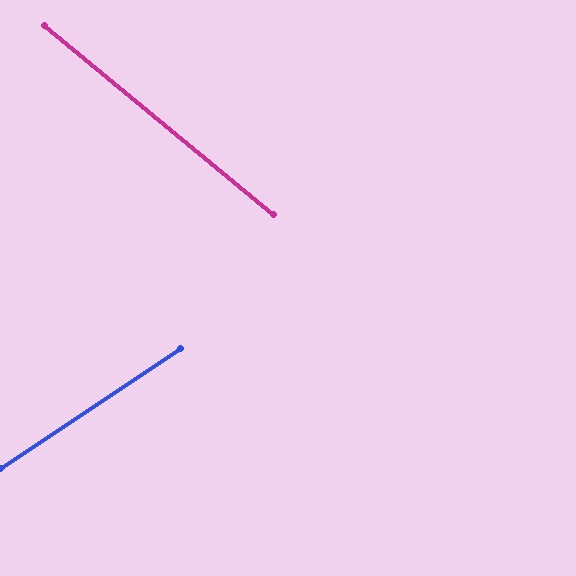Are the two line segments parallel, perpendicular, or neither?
Neither parallel nor perpendicular — they differ by about 73°.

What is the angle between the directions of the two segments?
Approximately 73 degrees.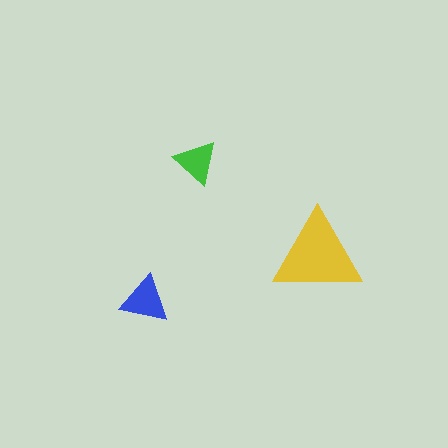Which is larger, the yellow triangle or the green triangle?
The yellow one.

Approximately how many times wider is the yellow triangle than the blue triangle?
About 2 times wider.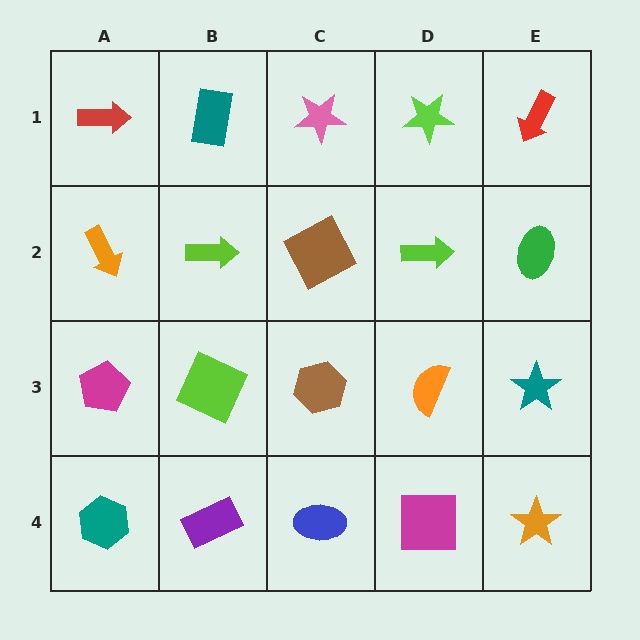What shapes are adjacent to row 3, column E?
A green ellipse (row 2, column E), an orange star (row 4, column E), an orange semicircle (row 3, column D).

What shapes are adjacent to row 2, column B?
A teal rectangle (row 1, column B), a lime square (row 3, column B), an orange arrow (row 2, column A), a brown square (row 2, column C).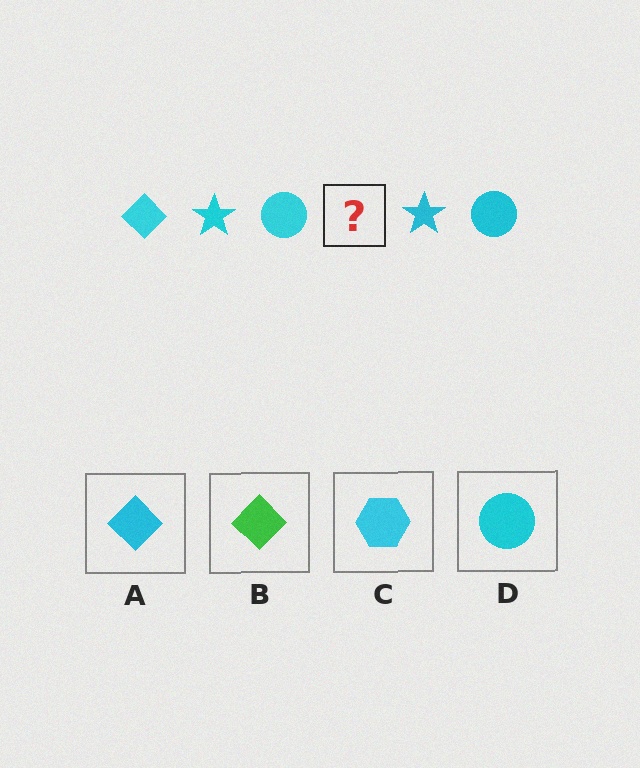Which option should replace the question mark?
Option A.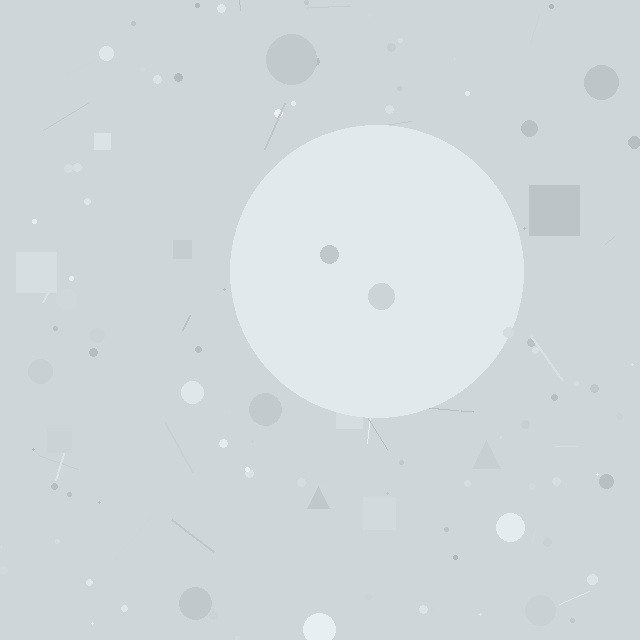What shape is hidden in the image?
A circle is hidden in the image.